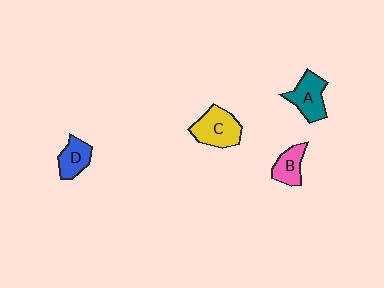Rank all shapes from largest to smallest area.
From largest to smallest: C (yellow), A (teal), D (blue), B (pink).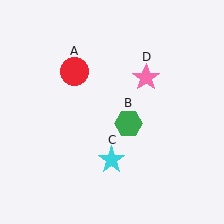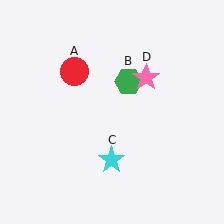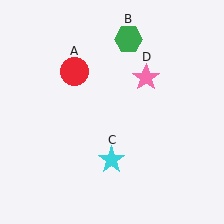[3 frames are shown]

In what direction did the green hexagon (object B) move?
The green hexagon (object B) moved up.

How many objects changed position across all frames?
1 object changed position: green hexagon (object B).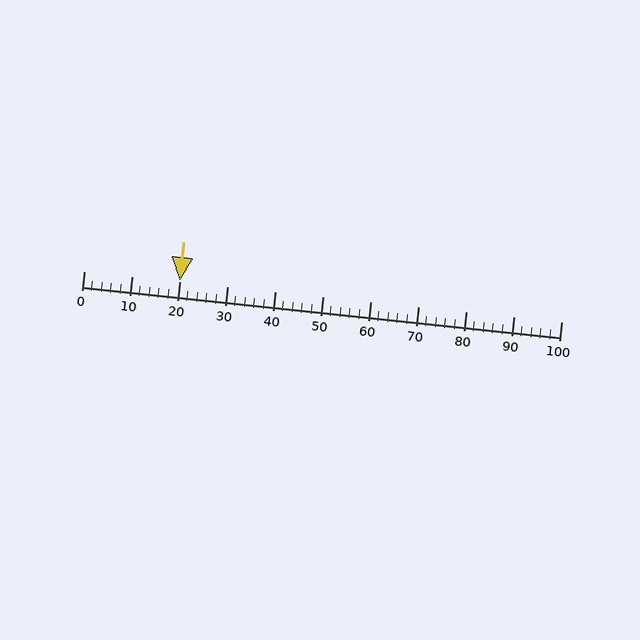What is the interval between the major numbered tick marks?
The major tick marks are spaced 10 units apart.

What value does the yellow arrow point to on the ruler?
The yellow arrow points to approximately 20.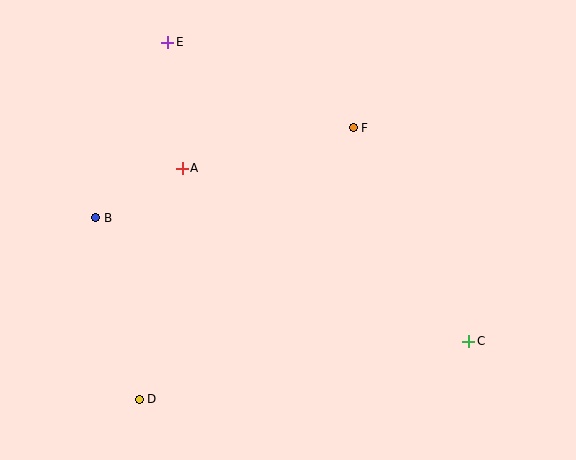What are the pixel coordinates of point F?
Point F is at (353, 128).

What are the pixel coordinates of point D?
Point D is at (139, 399).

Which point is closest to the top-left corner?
Point E is closest to the top-left corner.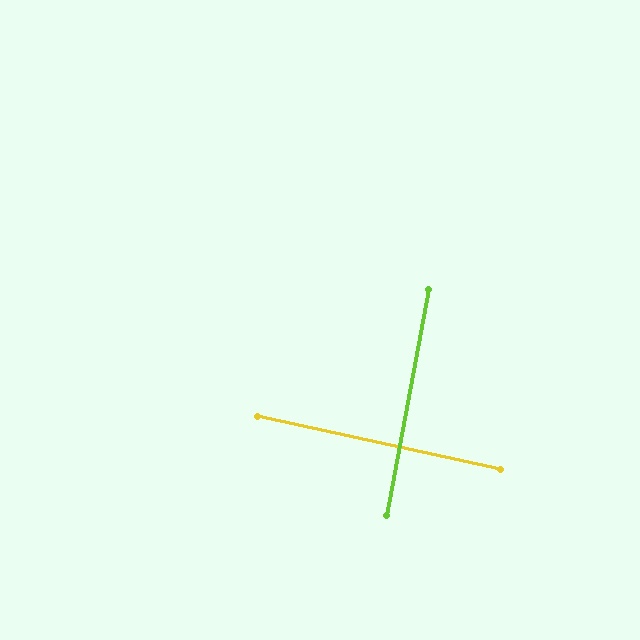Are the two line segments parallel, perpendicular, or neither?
Perpendicular — they meet at approximately 88°.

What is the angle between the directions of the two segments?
Approximately 88 degrees.